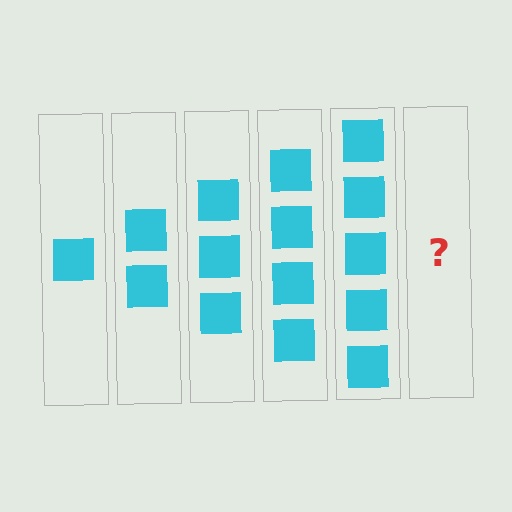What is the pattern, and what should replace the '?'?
The pattern is that each step adds one more square. The '?' should be 6 squares.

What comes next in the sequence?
The next element should be 6 squares.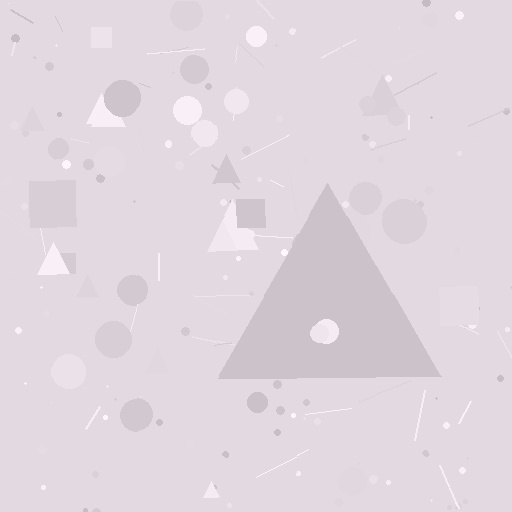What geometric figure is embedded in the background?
A triangle is embedded in the background.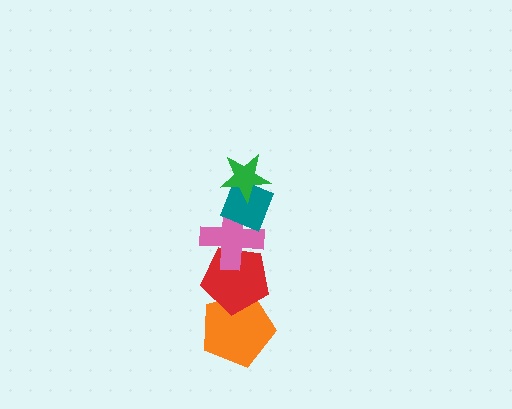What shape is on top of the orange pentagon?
The red pentagon is on top of the orange pentagon.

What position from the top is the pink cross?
The pink cross is 3rd from the top.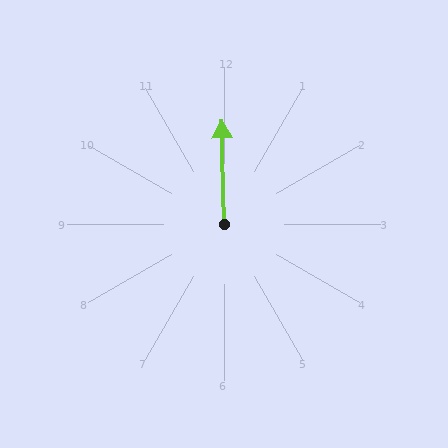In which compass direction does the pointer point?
North.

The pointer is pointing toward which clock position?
Roughly 12 o'clock.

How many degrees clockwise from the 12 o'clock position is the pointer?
Approximately 359 degrees.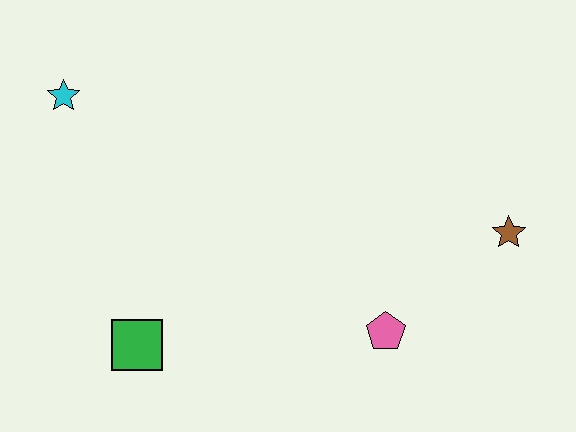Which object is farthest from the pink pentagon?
The cyan star is farthest from the pink pentagon.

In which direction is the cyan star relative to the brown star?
The cyan star is to the left of the brown star.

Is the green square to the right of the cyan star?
Yes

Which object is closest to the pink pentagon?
The brown star is closest to the pink pentagon.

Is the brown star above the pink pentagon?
Yes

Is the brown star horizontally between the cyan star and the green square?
No